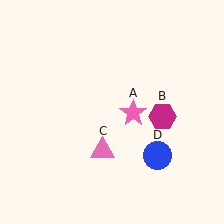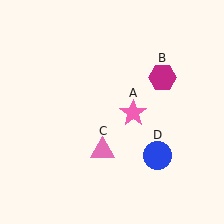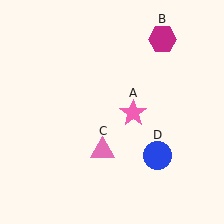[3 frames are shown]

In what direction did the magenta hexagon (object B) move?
The magenta hexagon (object B) moved up.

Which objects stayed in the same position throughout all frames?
Pink star (object A) and pink triangle (object C) and blue circle (object D) remained stationary.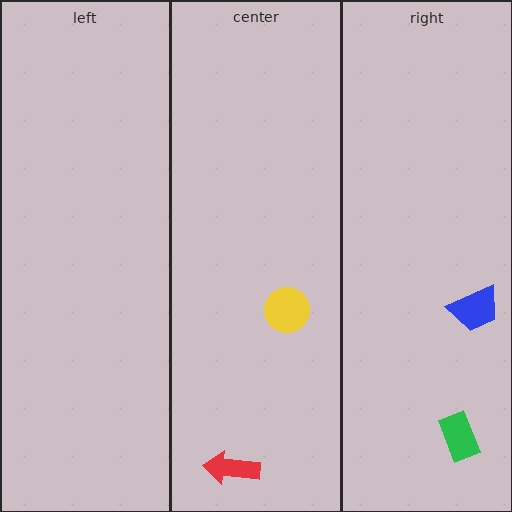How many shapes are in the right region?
2.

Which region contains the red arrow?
The center region.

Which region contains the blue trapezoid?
The right region.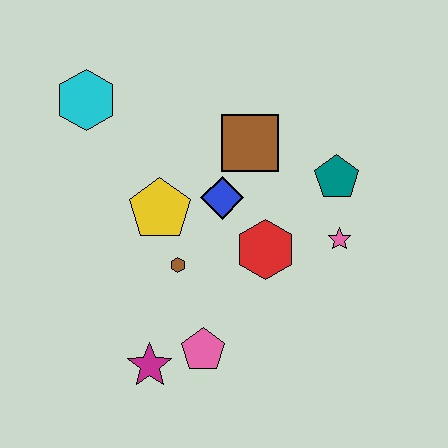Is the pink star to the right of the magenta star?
Yes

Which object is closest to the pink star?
The teal pentagon is closest to the pink star.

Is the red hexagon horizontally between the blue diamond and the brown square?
No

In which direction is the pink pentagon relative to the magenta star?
The pink pentagon is to the right of the magenta star.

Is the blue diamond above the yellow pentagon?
Yes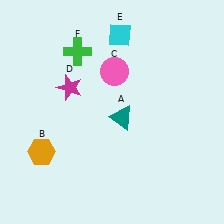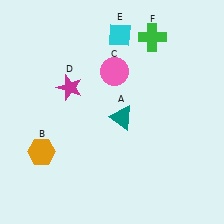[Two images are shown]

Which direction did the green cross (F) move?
The green cross (F) moved right.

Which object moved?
The green cross (F) moved right.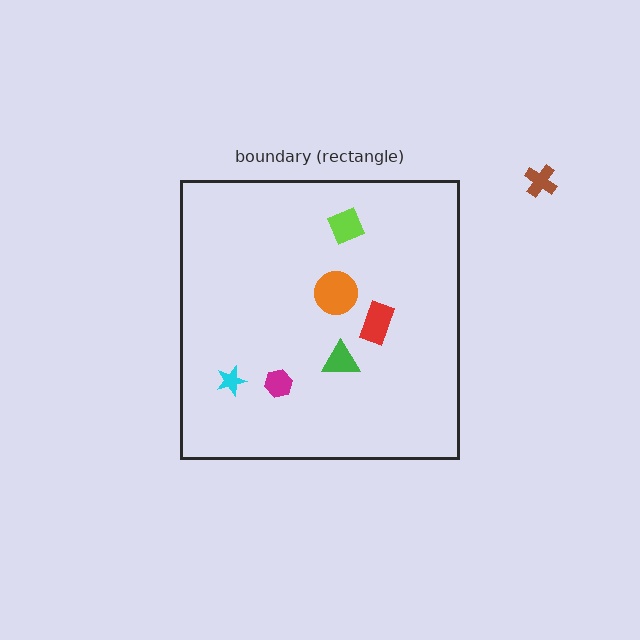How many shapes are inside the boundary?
6 inside, 1 outside.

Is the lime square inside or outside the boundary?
Inside.